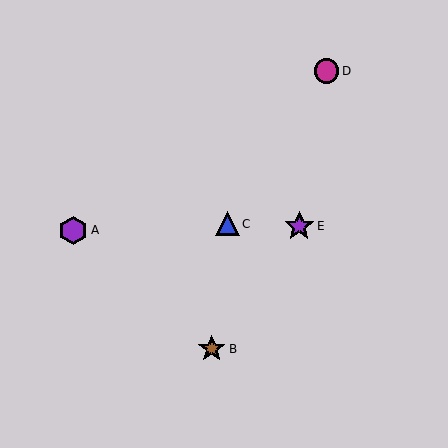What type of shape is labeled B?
Shape B is a brown star.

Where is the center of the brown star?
The center of the brown star is at (212, 349).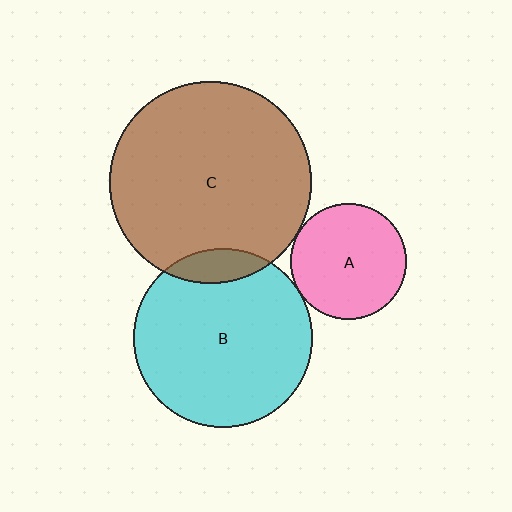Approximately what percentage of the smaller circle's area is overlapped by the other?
Approximately 10%.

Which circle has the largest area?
Circle C (brown).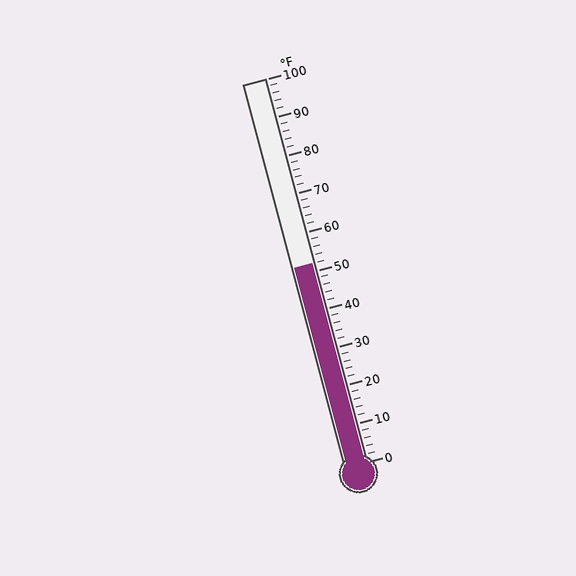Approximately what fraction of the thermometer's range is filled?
The thermometer is filled to approximately 50% of its range.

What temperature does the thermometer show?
The thermometer shows approximately 52°F.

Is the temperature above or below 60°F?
The temperature is below 60°F.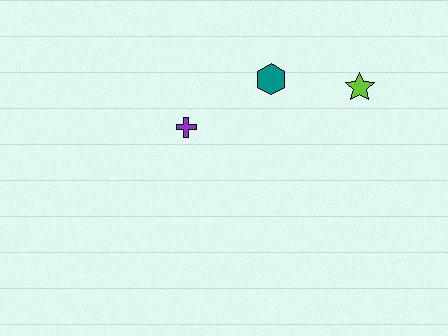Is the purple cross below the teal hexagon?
Yes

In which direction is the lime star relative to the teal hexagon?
The lime star is to the right of the teal hexagon.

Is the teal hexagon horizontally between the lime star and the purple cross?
Yes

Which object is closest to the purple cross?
The teal hexagon is closest to the purple cross.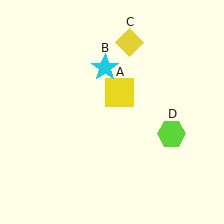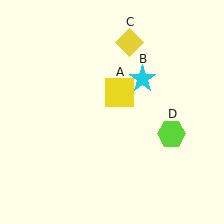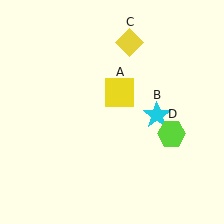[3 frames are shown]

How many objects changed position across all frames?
1 object changed position: cyan star (object B).